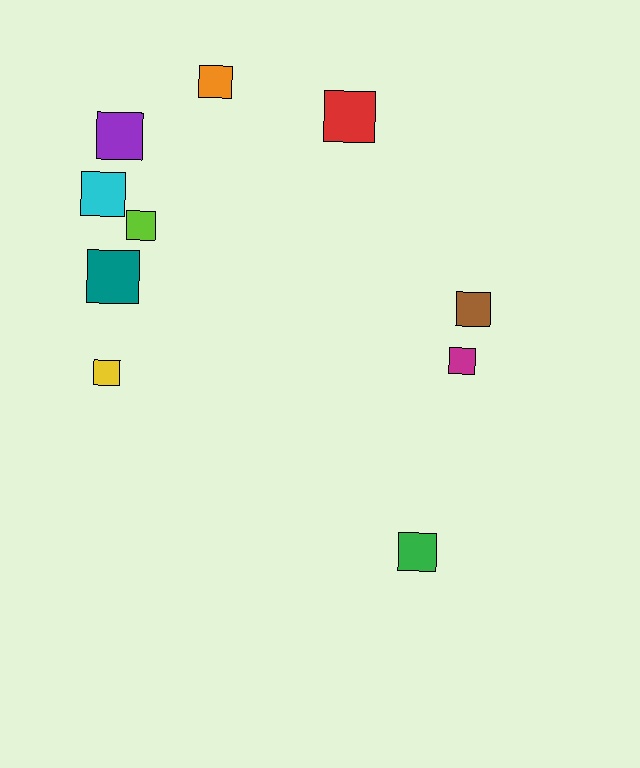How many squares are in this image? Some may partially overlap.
There are 10 squares.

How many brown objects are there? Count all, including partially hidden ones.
There is 1 brown object.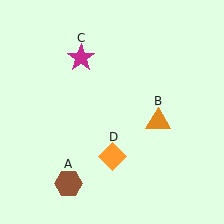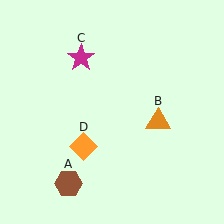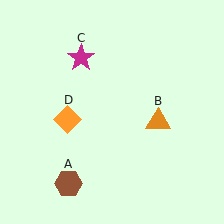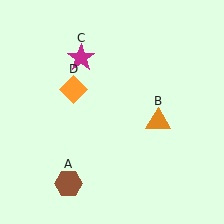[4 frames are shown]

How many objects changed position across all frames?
1 object changed position: orange diamond (object D).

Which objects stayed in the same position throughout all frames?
Brown hexagon (object A) and orange triangle (object B) and magenta star (object C) remained stationary.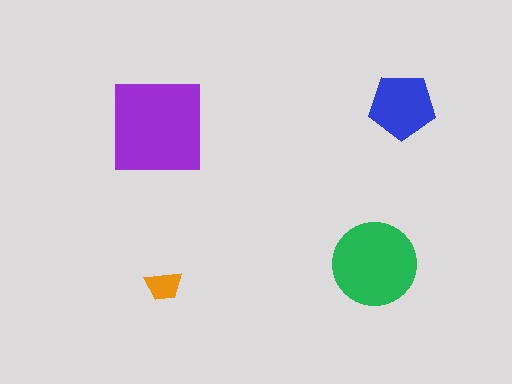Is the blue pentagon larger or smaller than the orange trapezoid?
Larger.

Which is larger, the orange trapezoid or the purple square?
The purple square.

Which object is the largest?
The purple square.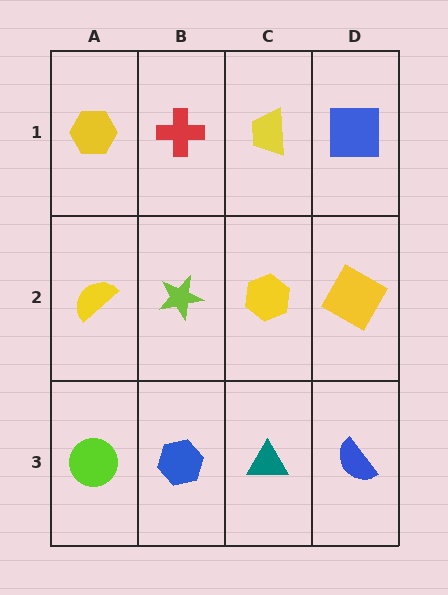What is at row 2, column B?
A lime star.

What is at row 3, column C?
A teal triangle.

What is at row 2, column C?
A yellow hexagon.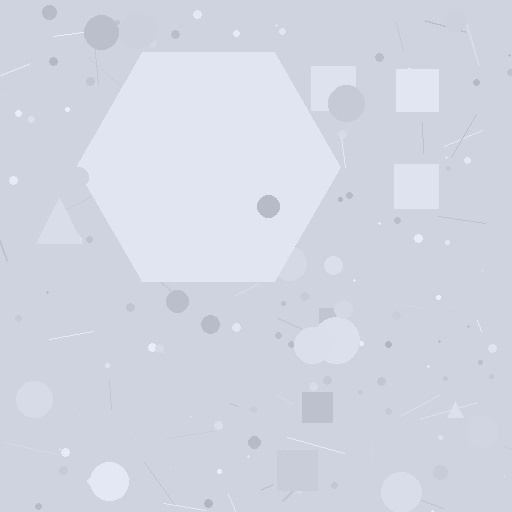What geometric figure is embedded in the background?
A hexagon is embedded in the background.